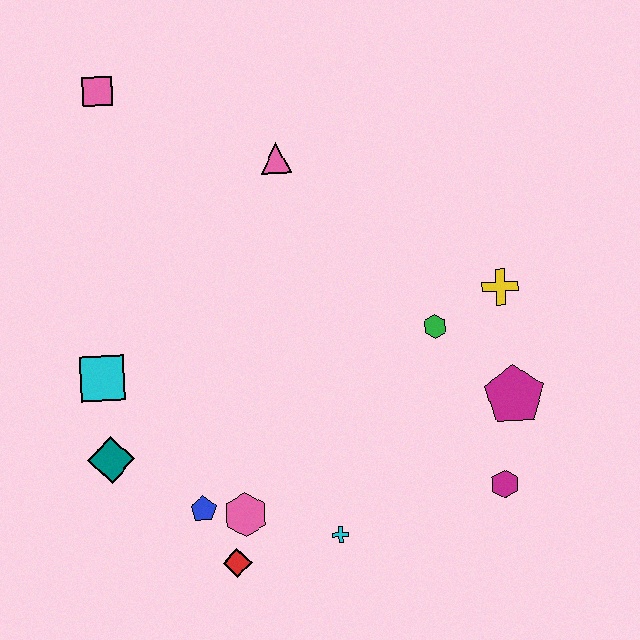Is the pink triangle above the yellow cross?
Yes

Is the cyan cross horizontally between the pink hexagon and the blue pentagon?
No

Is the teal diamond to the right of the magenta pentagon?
No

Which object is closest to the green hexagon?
The yellow cross is closest to the green hexagon.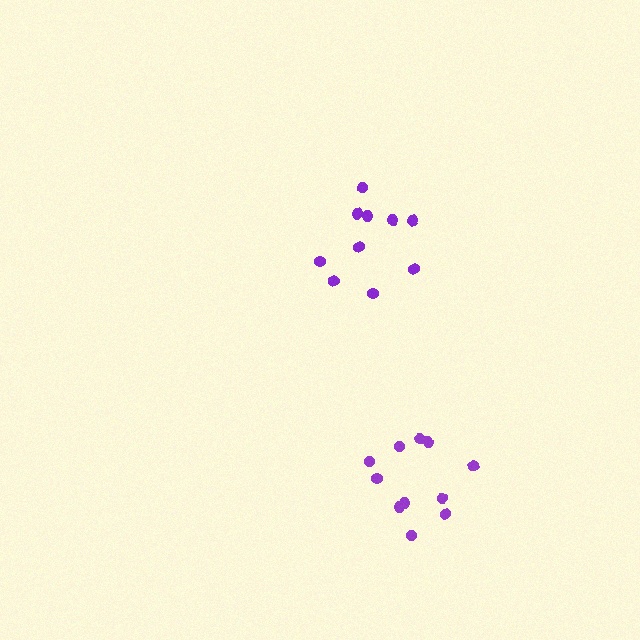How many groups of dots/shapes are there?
There are 2 groups.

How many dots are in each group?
Group 1: 10 dots, Group 2: 11 dots (21 total).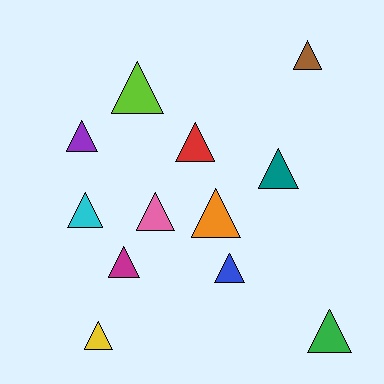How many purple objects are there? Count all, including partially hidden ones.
There is 1 purple object.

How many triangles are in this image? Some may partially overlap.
There are 12 triangles.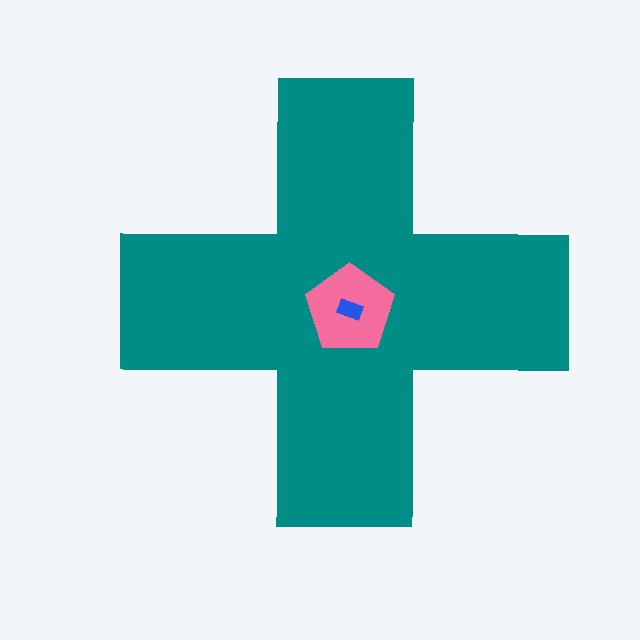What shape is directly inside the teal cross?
The pink pentagon.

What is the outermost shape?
The teal cross.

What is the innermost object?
The blue rectangle.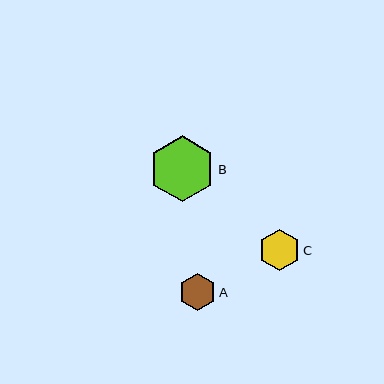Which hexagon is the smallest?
Hexagon A is the smallest with a size of approximately 37 pixels.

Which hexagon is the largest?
Hexagon B is the largest with a size of approximately 66 pixels.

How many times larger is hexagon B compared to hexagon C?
Hexagon B is approximately 1.6 times the size of hexagon C.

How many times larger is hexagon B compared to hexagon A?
Hexagon B is approximately 1.8 times the size of hexagon A.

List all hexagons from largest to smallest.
From largest to smallest: B, C, A.